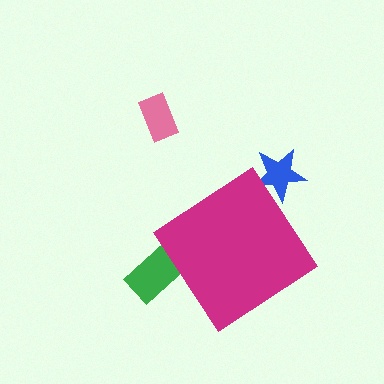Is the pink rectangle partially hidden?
No, the pink rectangle is fully visible.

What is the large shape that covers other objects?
A magenta diamond.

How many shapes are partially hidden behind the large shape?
2 shapes are partially hidden.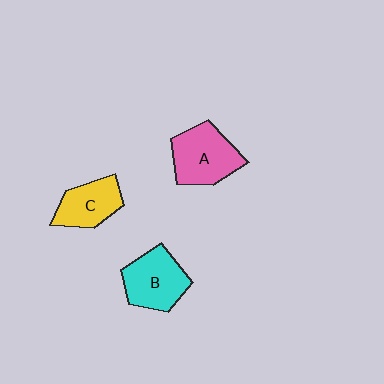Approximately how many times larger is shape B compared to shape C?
Approximately 1.2 times.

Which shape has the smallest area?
Shape C (yellow).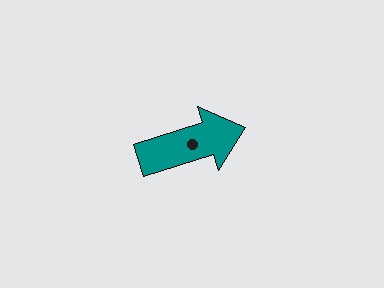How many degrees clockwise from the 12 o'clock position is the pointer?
Approximately 72 degrees.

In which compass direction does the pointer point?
East.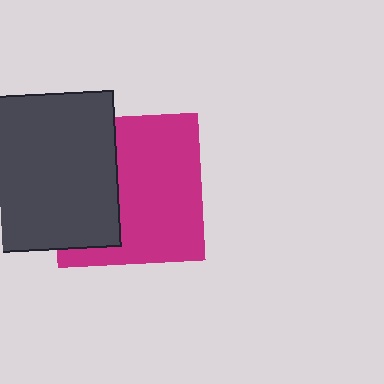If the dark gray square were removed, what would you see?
You would see the complete magenta square.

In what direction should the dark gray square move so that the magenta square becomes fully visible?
The dark gray square should move left. That is the shortest direction to clear the overlap and leave the magenta square fully visible.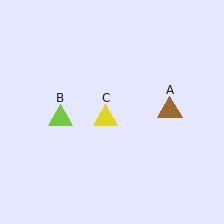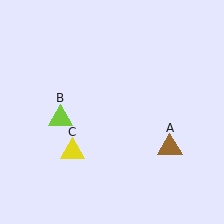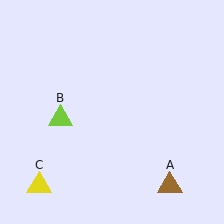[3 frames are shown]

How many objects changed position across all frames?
2 objects changed position: brown triangle (object A), yellow triangle (object C).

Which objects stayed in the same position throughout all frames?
Lime triangle (object B) remained stationary.